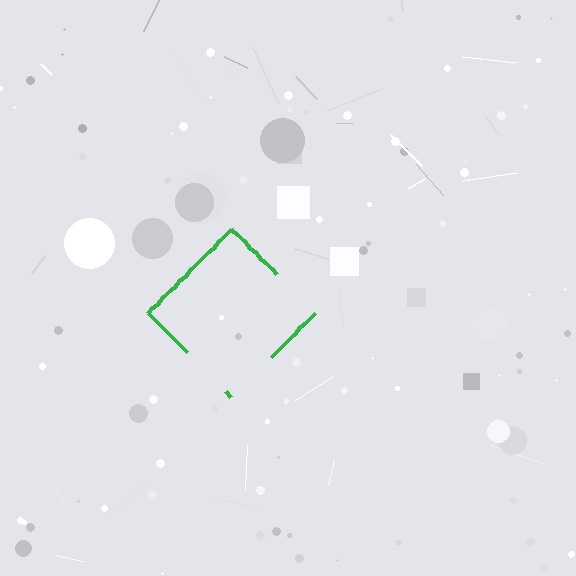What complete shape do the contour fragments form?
The contour fragments form a diamond.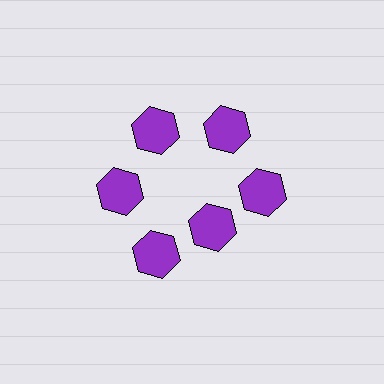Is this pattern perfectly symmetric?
No. The 6 purple hexagons are arranged in a ring, but one element near the 5 o'clock position is pulled inward toward the center, breaking the 6-fold rotational symmetry.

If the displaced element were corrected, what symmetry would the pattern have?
It would have 6-fold rotational symmetry — the pattern would map onto itself every 60 degrees.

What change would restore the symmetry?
The symmetry would be restored by moving it outward, back onto the ring so that all 6 hexagons sit at equal angles and equal distance from the center.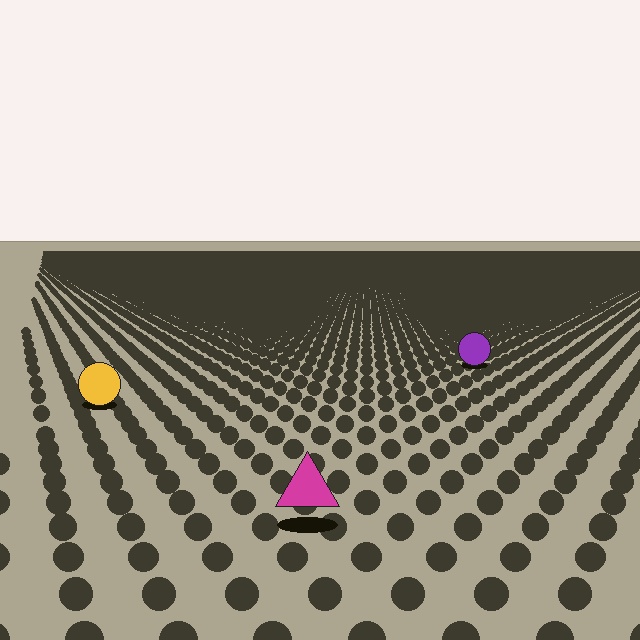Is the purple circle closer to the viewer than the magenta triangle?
No. The magenta triangle is closer — you can tell from the texture gradient: the ground texture is coarser near it.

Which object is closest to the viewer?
The magenta triangle is closest. The texture marks near it are larger and more spread out.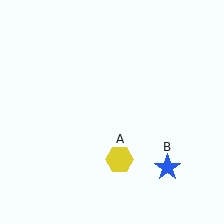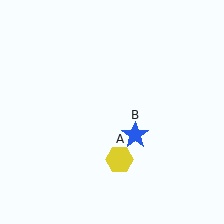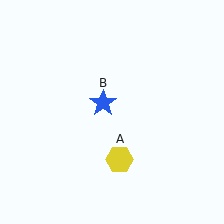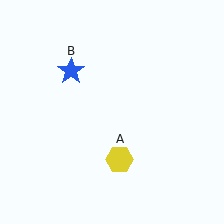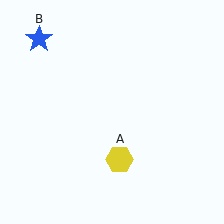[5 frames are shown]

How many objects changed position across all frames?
1 object changed position: blue star (object B).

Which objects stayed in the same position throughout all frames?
Yellow hexagon (object A) remained stationary.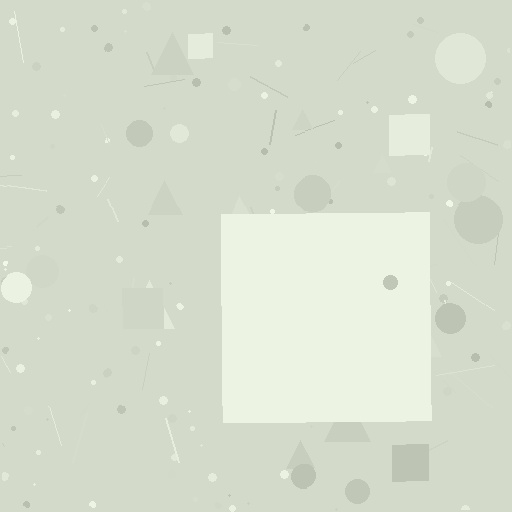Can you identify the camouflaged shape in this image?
The camouflaged shape is a square.